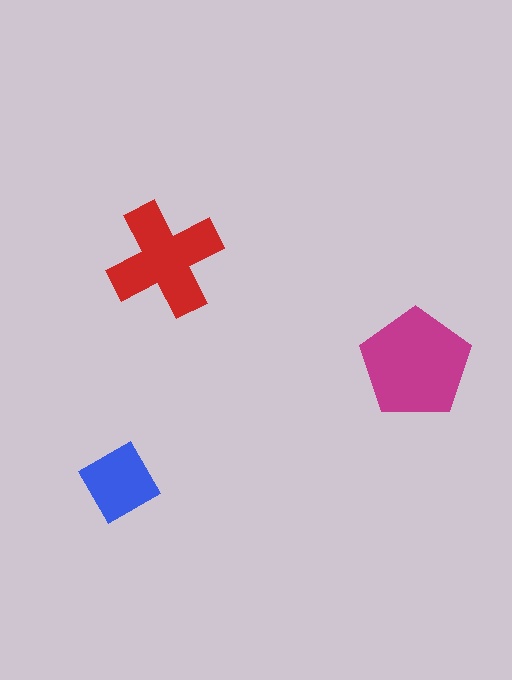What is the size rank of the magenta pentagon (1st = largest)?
1st.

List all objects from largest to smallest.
The magenta pentagon, the red cross, the blue diamond.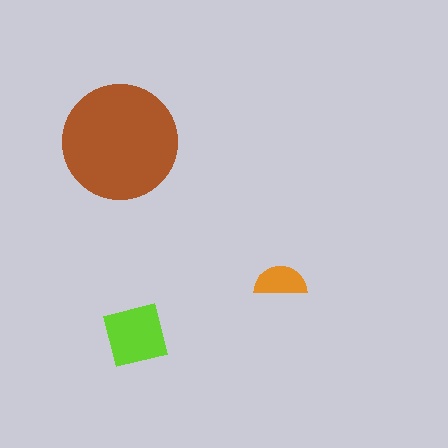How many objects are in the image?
There are 3 objects in the image.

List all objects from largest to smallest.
The brown circle, the lime square, the orange semicircle.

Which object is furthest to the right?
The orange semicircle is rightmost.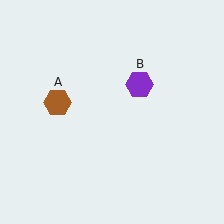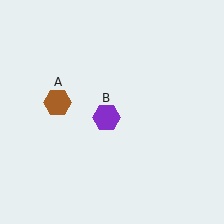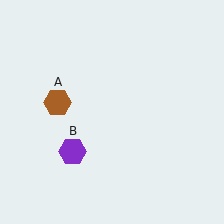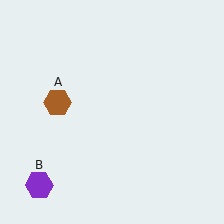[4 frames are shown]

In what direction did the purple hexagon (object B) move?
The purple hexagon (object B) moved down and to the left.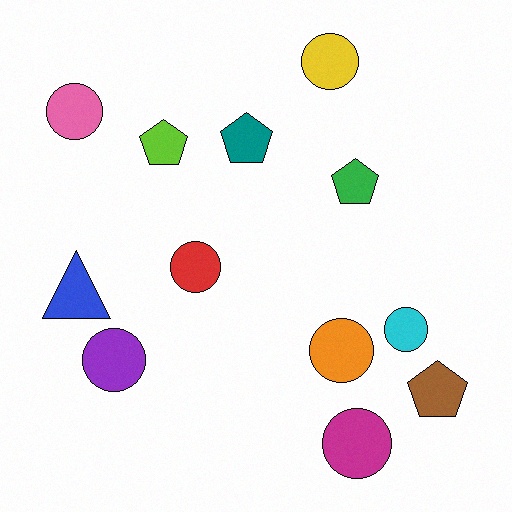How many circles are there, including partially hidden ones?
There are 7 circles.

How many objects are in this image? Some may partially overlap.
There are 12 objects.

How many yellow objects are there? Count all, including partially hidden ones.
There is 1 yellow object.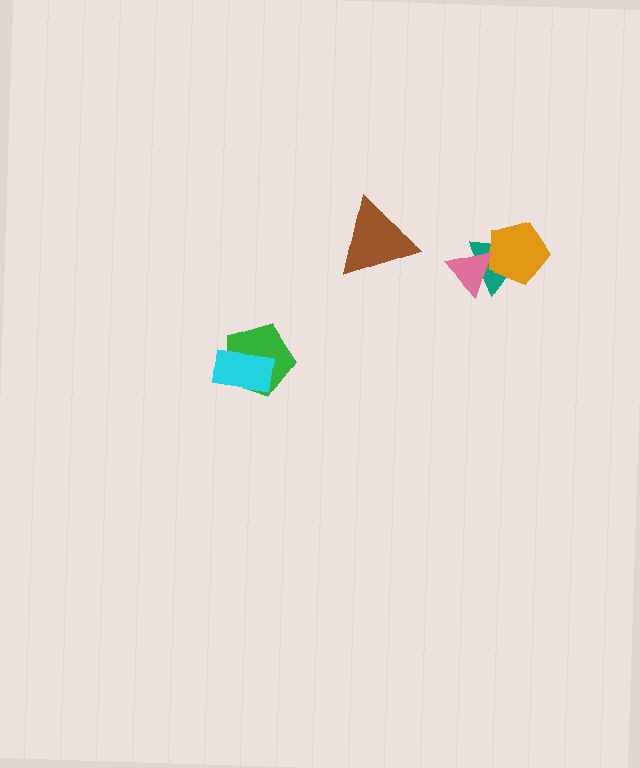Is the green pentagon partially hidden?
Yes, it is partially covered by another shape.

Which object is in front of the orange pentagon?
The pink triangle is in front of the orange pentagon.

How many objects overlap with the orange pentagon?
2 objects overlap with the orange pentagon.